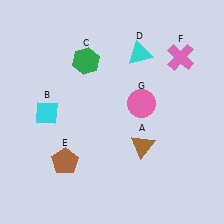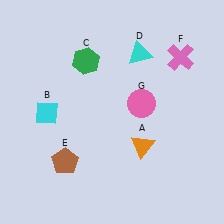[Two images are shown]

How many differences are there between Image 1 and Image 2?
There is 1 difference between the two images.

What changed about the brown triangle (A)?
In Image 1, A is brown. In Image 2, it changed to orange.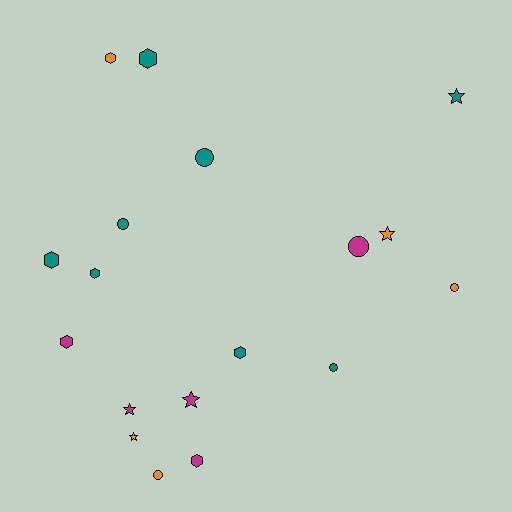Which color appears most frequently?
Teal, with 8 objects.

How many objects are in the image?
There are 18 objects.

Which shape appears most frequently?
Hexagon, with 7 objects.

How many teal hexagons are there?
There are 4 teal hexagons.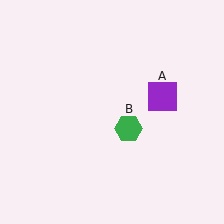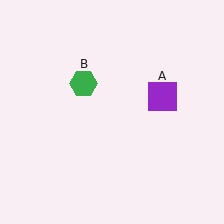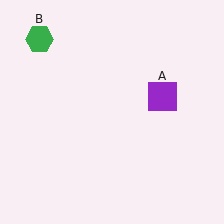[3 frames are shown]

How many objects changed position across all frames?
1 object changed position: green hexagon (object B).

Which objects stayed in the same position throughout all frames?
Purple square (object A) remained stationary.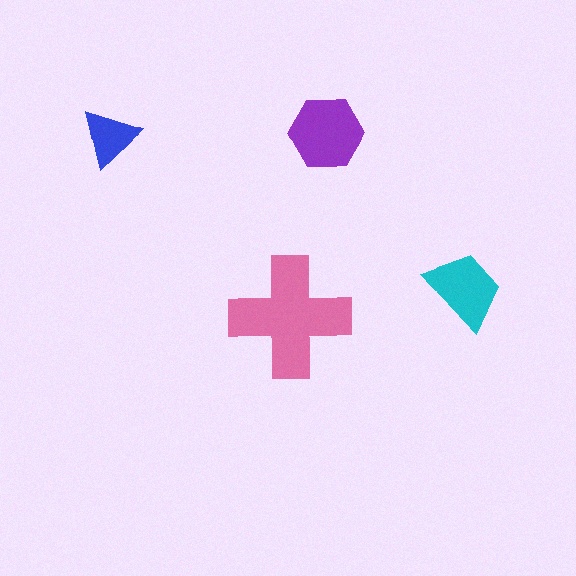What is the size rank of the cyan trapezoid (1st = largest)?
3rd.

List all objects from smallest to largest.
The blue triangle, the cyan trapezoid, the purple hexagon, the pink cross.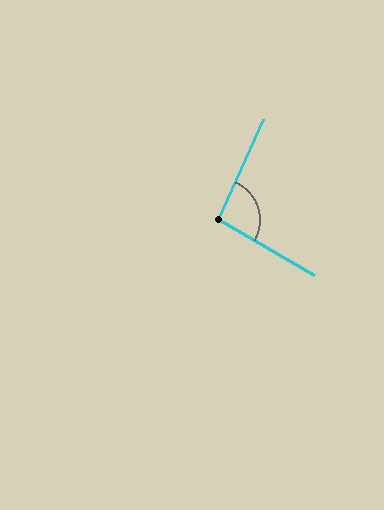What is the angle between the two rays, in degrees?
Approximately 96 degrees.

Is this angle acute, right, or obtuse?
It is obtuse.